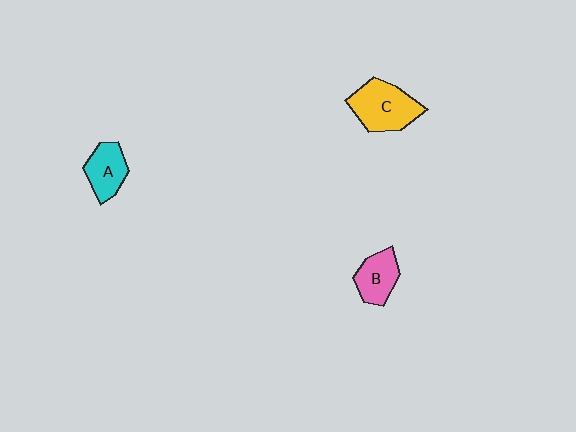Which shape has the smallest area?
Shape B (pink).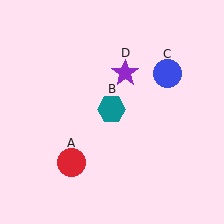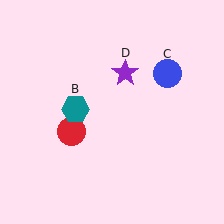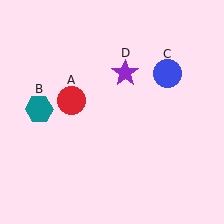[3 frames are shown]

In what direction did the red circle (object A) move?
The red circle (object A) moved up.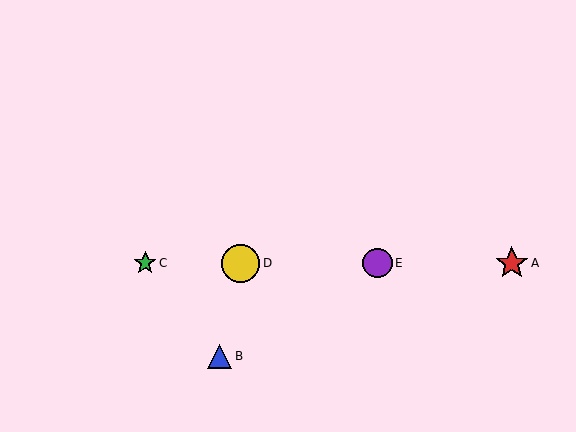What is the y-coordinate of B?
Object B is at y≈356.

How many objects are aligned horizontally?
4 objects (A, C, D, E) are aligned horizontally.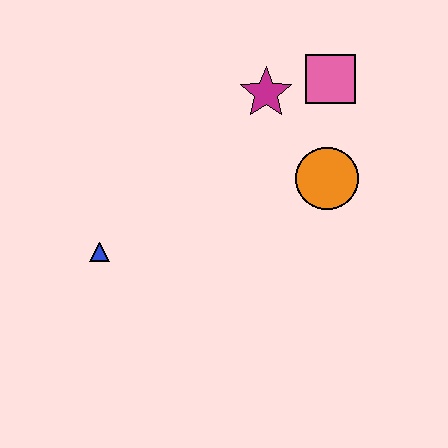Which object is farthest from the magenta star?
The blue triangle is farthest from the magenta star.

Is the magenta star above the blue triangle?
Yes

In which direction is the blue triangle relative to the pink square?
The blue triangle is to the left of the pink square.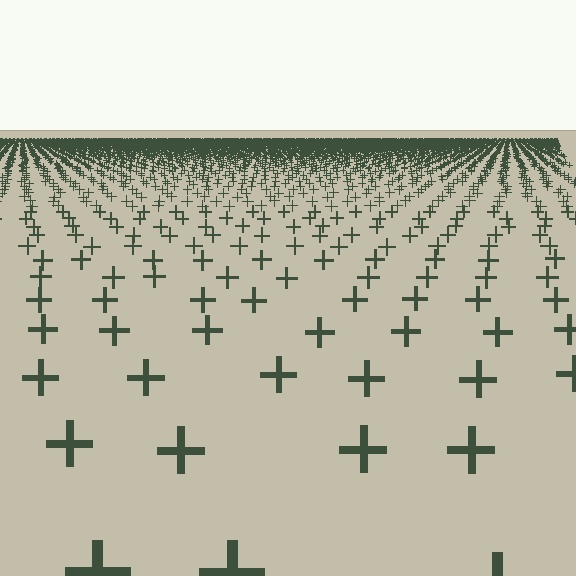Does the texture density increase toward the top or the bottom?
Density increases toward the top.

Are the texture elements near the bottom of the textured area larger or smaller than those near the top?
Larger. Near the bottom, elements are closer to the viewer and appear at a bigger on-screen size.